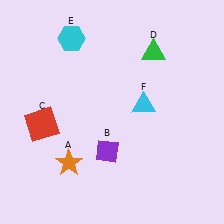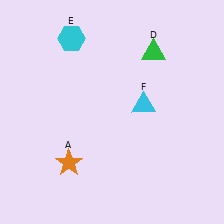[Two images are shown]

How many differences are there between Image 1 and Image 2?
There are 2 differences between the two images.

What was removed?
The red square (C), the purple diamond (B) were removed in Image 2.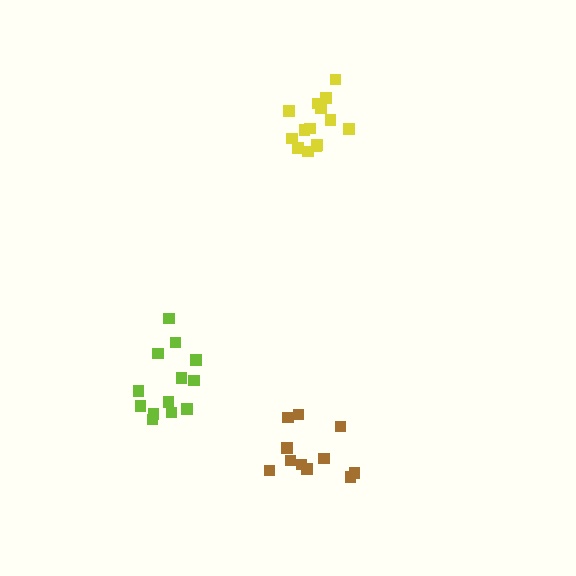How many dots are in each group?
Group 1: 11 dots, Group 2: 14 dots, Group 3: 13 dots (38 total).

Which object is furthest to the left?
The lime cluster is leftmost.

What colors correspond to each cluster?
The clusters are colored: brown, yellow, lime.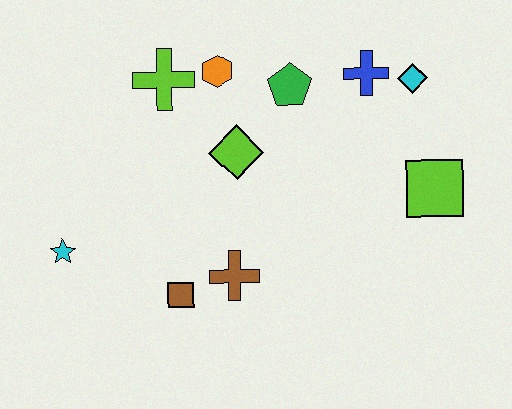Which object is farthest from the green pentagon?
The cyan star is farthest from the green pentagon.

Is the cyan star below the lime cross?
Yes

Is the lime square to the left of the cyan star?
No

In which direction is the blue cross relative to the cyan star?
The blue cross is to the right of the cyan star.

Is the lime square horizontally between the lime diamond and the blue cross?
No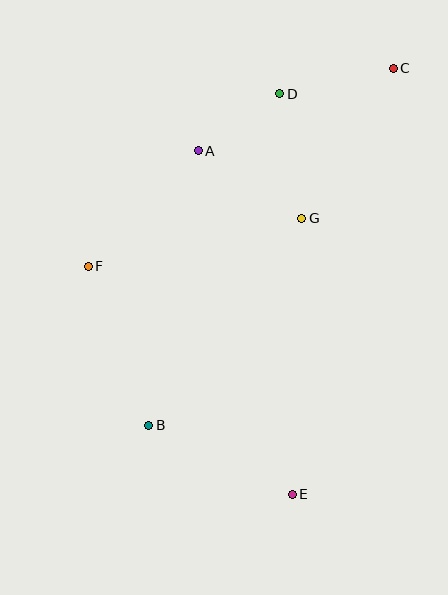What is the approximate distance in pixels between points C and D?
The distance between C and D is approximately 117 pixels.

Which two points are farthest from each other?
Points C and E are farthest from each other.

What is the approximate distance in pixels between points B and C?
The distance between B and C is approximately 432 pixels.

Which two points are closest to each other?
Points A and D are closest to each other.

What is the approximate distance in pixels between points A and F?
The distance between A and F is approximately 159 pixels.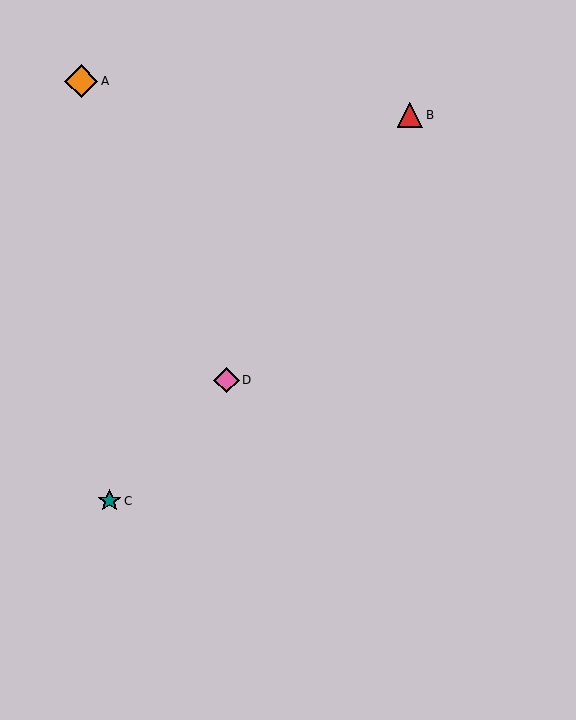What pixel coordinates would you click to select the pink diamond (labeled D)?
Click at (227, 380) to select the pink diamond D.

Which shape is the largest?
The orange diamond (labeled A) is the largest.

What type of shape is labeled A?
Shape A is an orange diamond.